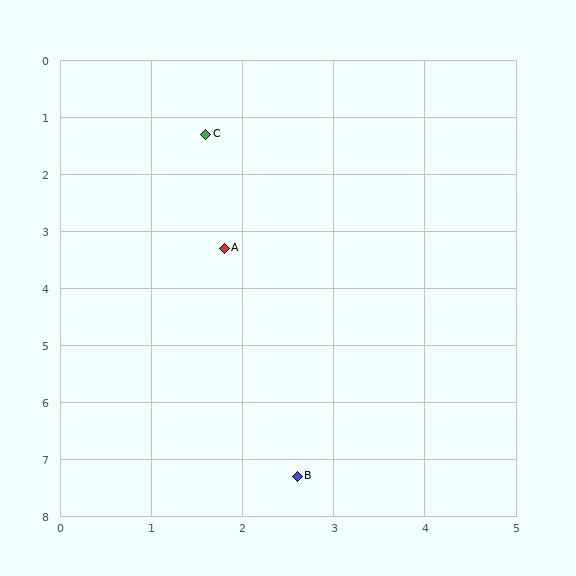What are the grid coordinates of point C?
Point C is at approximately (1.6, 1.3).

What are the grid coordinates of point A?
Point A is at approximately (1.8, 3.3).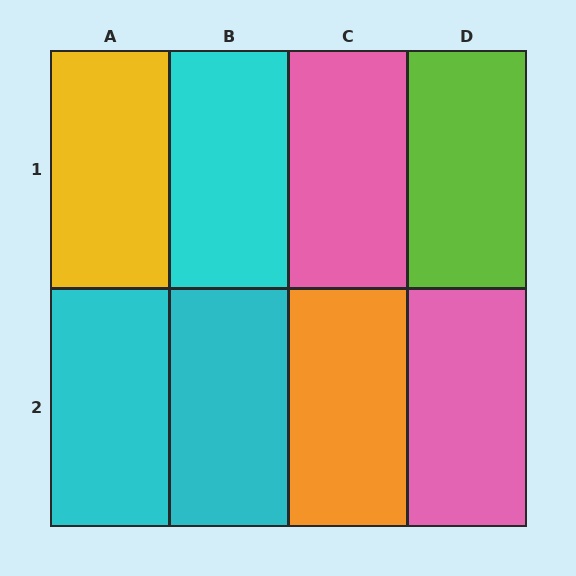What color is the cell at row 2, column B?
Cyan.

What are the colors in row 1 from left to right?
Yellow, cyan, pink, lime.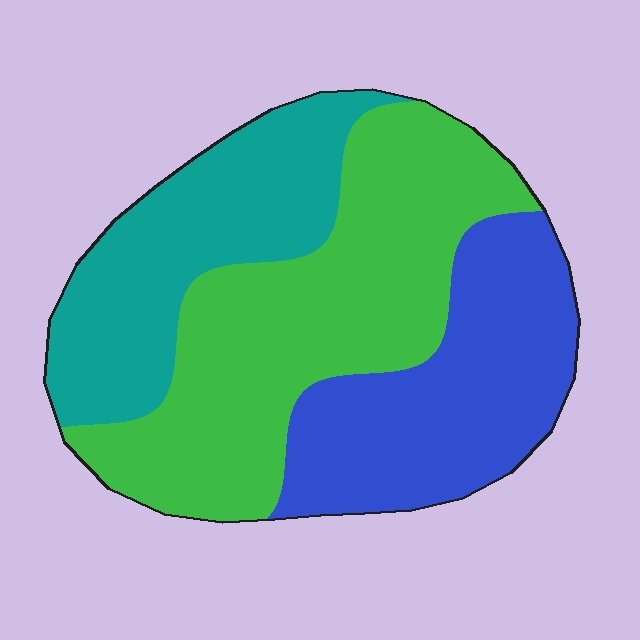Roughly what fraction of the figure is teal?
Teal takes up between a sixth and a third of the figure.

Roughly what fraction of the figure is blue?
Blue takes up about one third (1/3) of the figure.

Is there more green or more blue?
Green.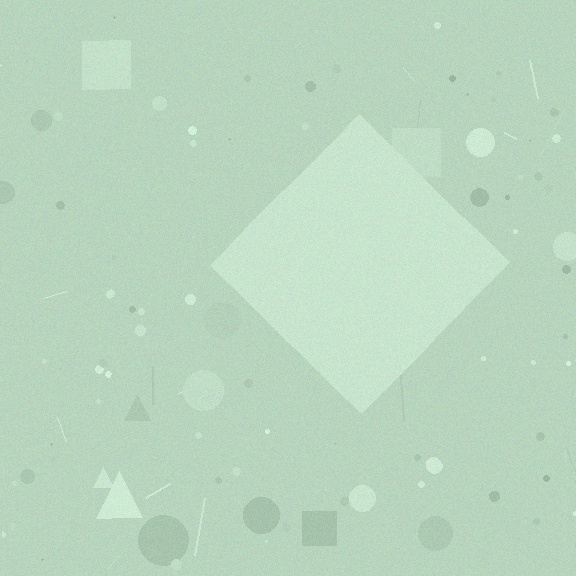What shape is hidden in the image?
A diamond is hidden in the image.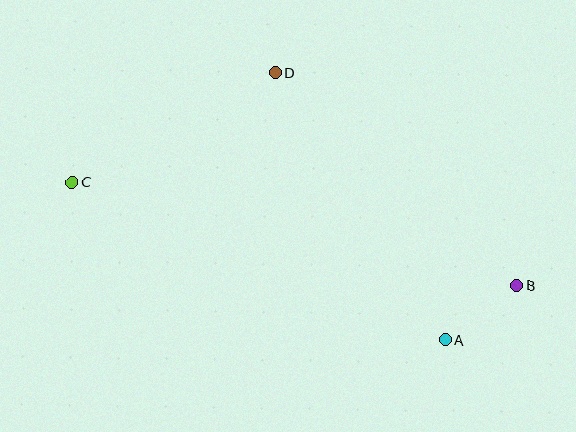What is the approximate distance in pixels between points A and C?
The distance between A and C is approximately 405 pixels.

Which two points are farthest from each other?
Points B and C are farthest from each other.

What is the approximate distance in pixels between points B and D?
The distance between B and D is approximately 322 pixels.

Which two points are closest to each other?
Points A and B are closest to each other.